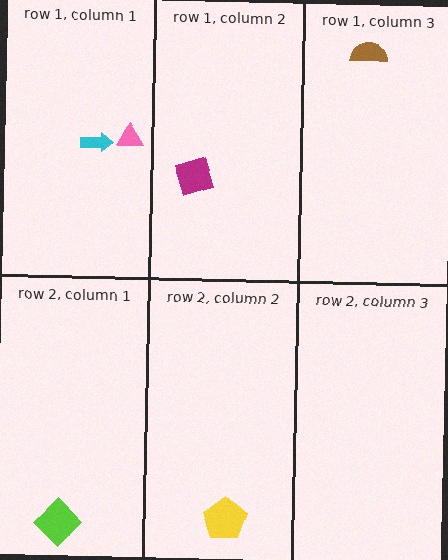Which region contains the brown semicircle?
The row 1, column 3 region.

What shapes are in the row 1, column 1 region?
The pink triangle, the cyan arrow.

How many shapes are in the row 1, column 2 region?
1.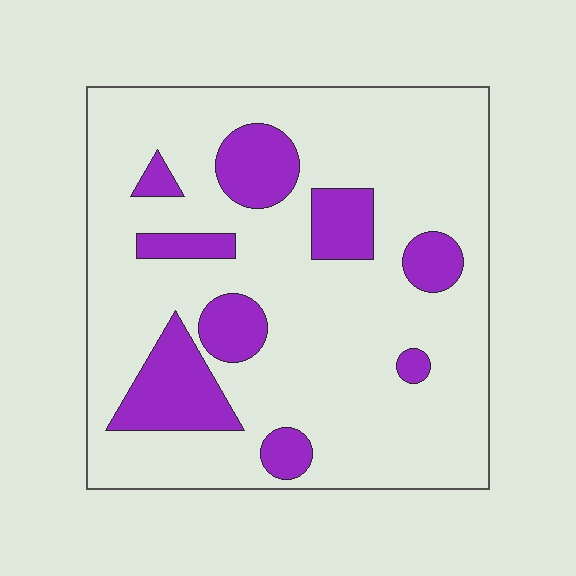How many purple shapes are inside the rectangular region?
9.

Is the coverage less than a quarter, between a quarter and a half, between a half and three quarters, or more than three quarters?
Less than a quarter.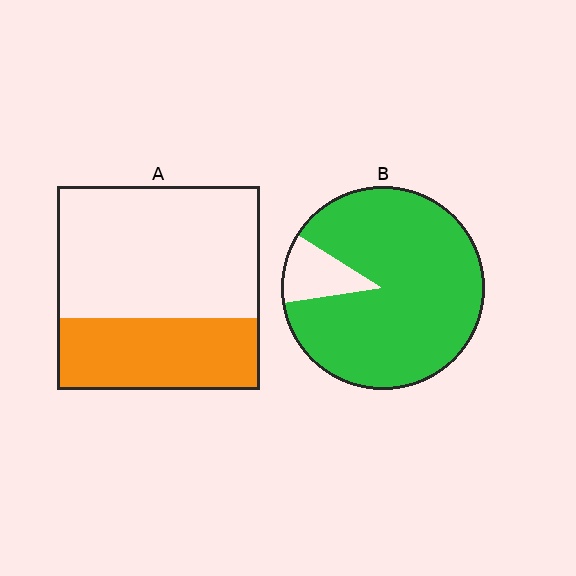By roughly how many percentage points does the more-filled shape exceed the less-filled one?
By roughly 55 percentage points (B over A).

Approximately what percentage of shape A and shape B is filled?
A is approximately 35% and B is approximately 90%.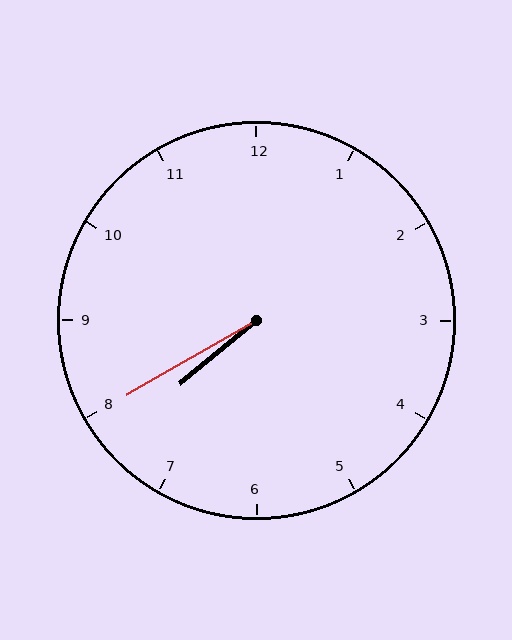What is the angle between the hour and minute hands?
Approximately 10 degrees.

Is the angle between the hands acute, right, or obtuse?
It is acute.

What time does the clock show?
7:40.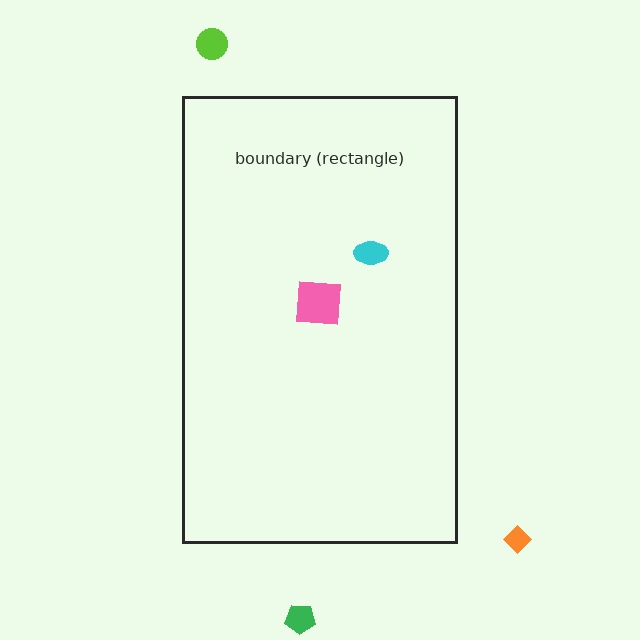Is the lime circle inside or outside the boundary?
Outside.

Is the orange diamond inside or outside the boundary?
Outside.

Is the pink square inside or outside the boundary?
Inside.